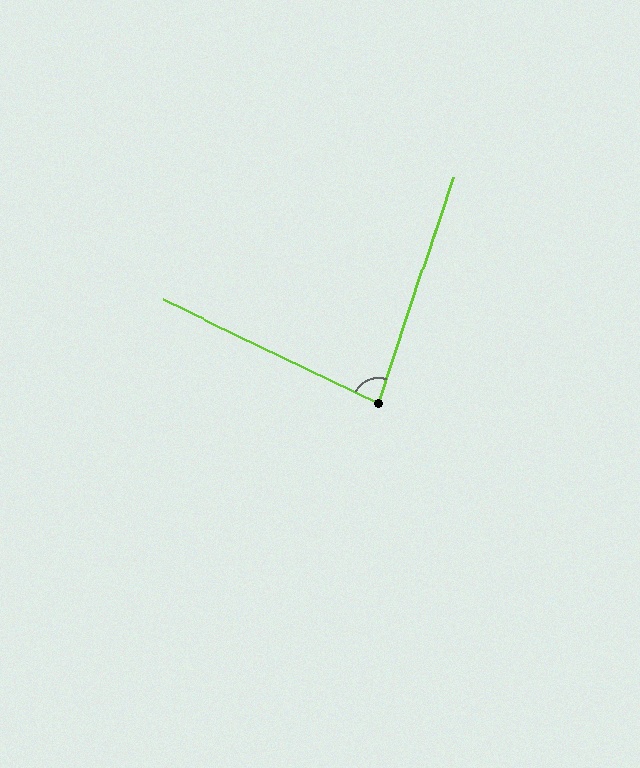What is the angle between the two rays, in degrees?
Approximately 83 degrees.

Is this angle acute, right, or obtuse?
It is acute.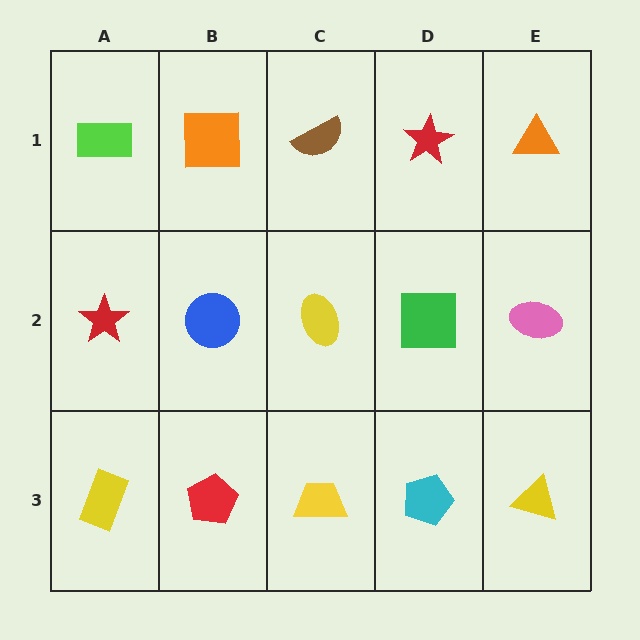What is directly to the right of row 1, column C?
A red star.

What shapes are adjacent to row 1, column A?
A red star (row 2, column A), an orange square (row 1, column B).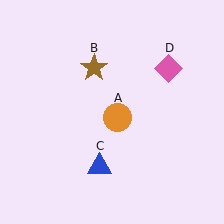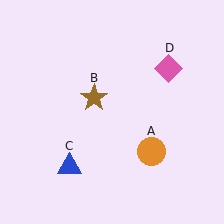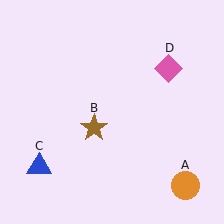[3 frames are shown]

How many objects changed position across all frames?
3 objects changed position: orange circle (object A), brown star (object B), blue triangle (object C).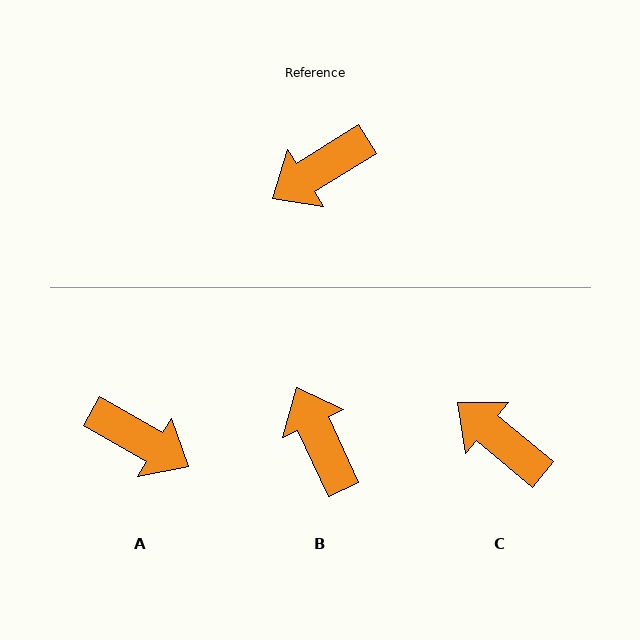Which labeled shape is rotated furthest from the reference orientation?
A, about 118 degrees away.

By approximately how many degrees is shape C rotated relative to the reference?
Approximately 72 degrees clockwise.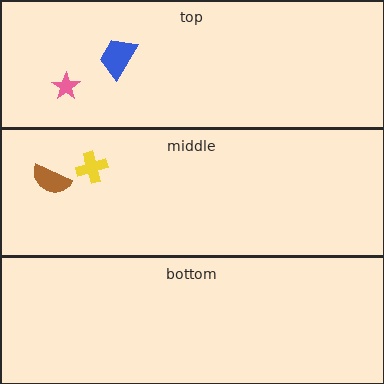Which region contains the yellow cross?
The middle region.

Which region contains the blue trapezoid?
The top region.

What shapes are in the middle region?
The brown semicircle, the yellow cross.